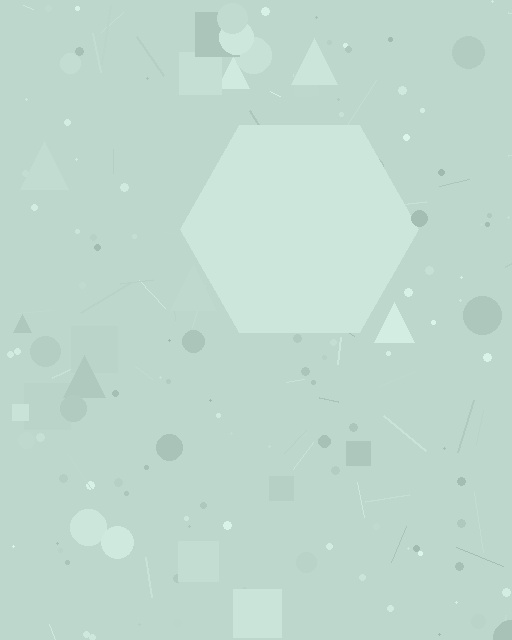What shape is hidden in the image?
A hexagon is hidden in the image.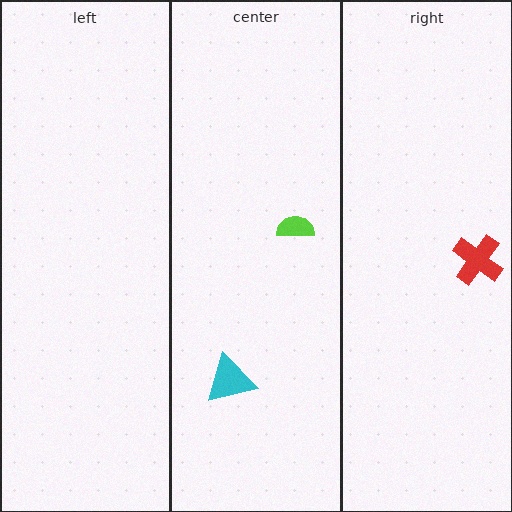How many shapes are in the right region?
1.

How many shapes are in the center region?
2.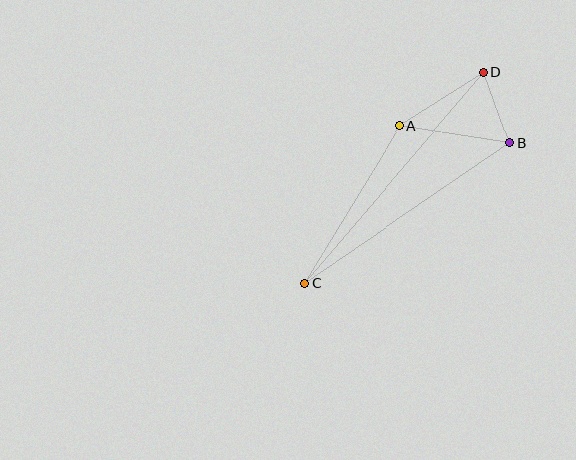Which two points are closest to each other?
Points B and D are closest to each other.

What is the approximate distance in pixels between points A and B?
The distance between A and B is approximately 111 pixels.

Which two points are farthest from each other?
Points C and D are farthest from each other.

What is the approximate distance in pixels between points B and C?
The distance between B and C is approximately 248 pixels.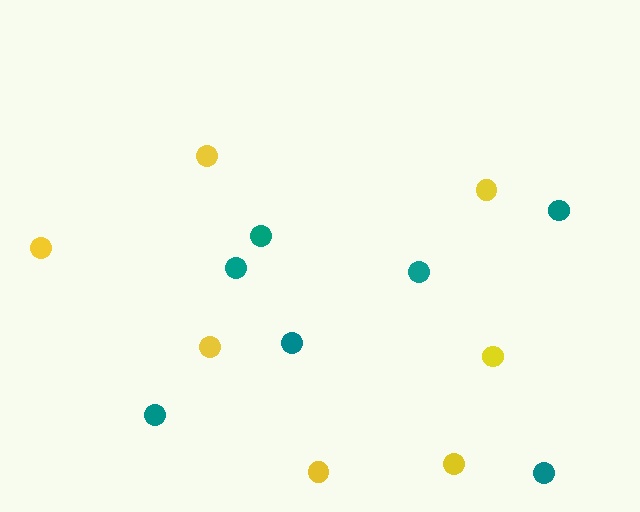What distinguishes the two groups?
There are 2 groups: one group of teal circles (7) and one group of yellow circles (7).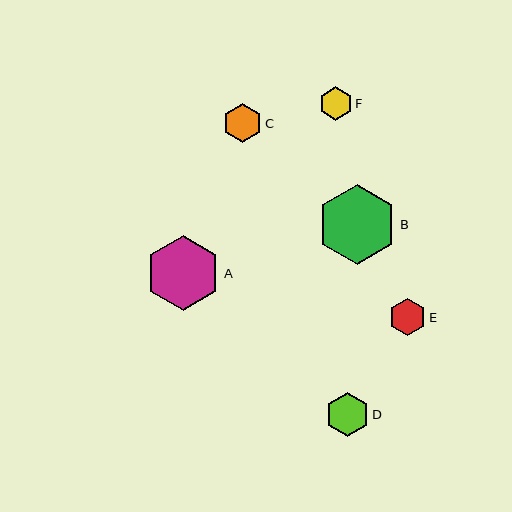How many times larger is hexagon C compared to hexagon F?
Hexagon C is approximately 1.2 times the size of hexagon F.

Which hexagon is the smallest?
Hexagon F is the smallest with a size of approximately 33 pixels.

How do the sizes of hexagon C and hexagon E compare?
Hexagon C and hexagon E are approximately the same size.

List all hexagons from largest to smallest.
From largest to smallest: B, A, D, C, E, F.